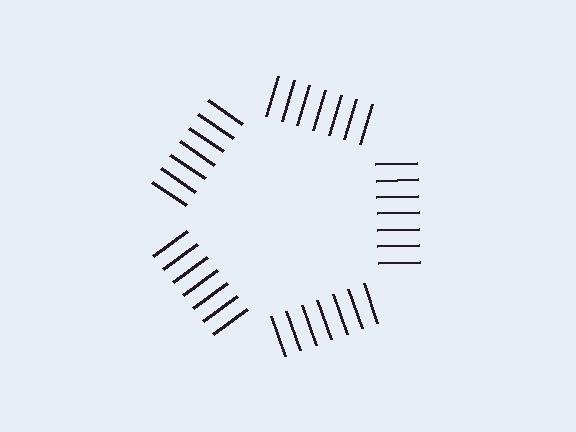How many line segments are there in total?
35 — 7 along each of the 5 edges.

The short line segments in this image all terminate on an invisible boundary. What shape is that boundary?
An illusory pentagon — the line segments terminate on its edges but no continuous stroke is drawn.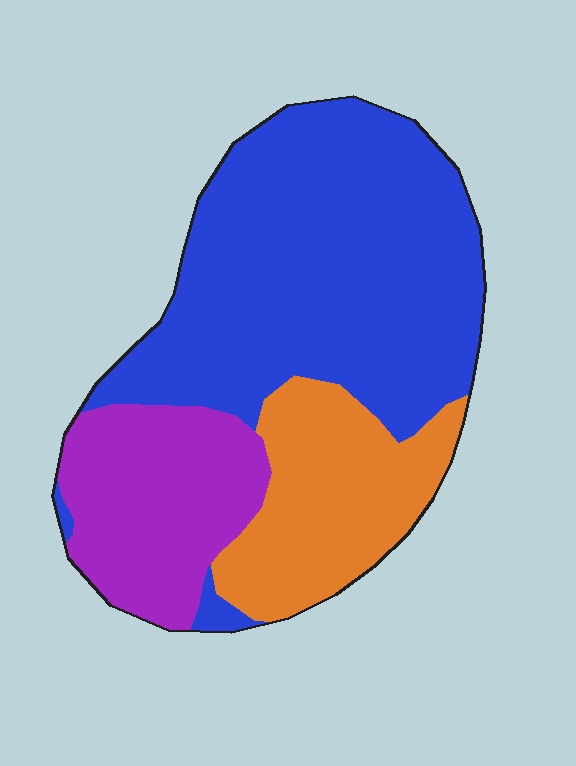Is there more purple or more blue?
Blue.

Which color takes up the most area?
Blue, at roughly 55%.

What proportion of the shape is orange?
Orange takes up about one fifth (1/5) of the shape.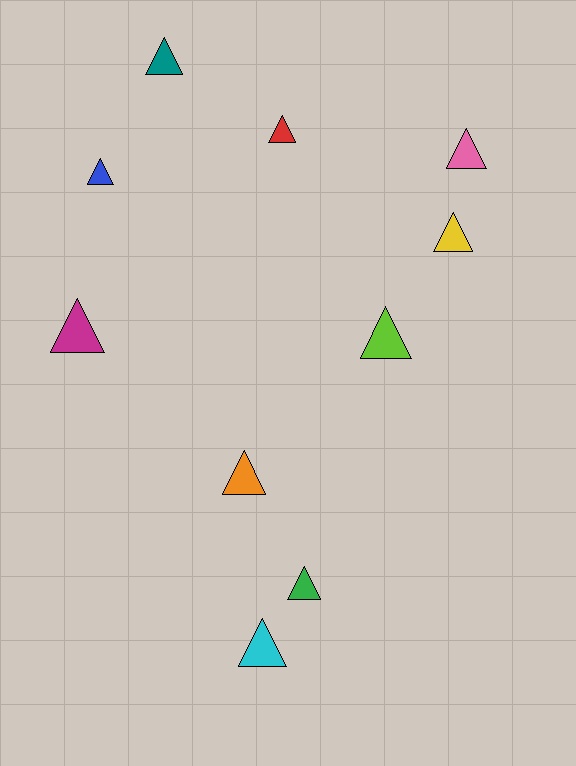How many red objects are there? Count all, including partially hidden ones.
There is 1 red object.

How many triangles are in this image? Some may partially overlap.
There are 10 triangles.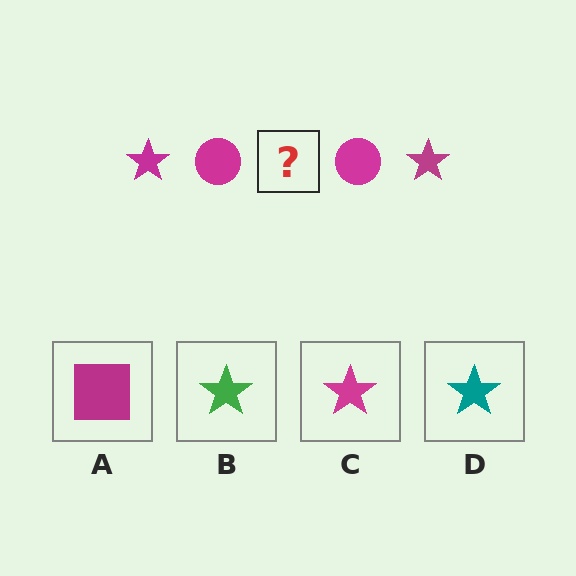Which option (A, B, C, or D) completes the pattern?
C.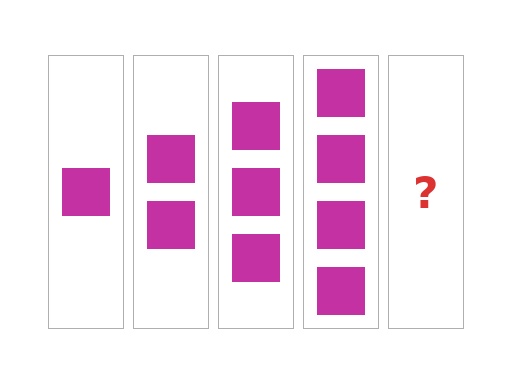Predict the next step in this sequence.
The next step is 5 squares.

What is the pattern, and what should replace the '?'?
The pattern is that each step adds one more square. The '?' should be 5 squares.